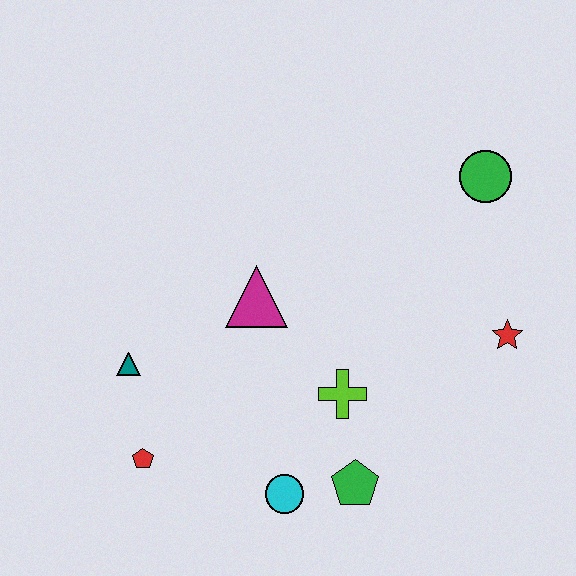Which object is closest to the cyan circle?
The green pentagon is closest to the cyan circle.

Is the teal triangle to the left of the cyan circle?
Yes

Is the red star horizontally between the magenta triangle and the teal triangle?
No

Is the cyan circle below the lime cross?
Yes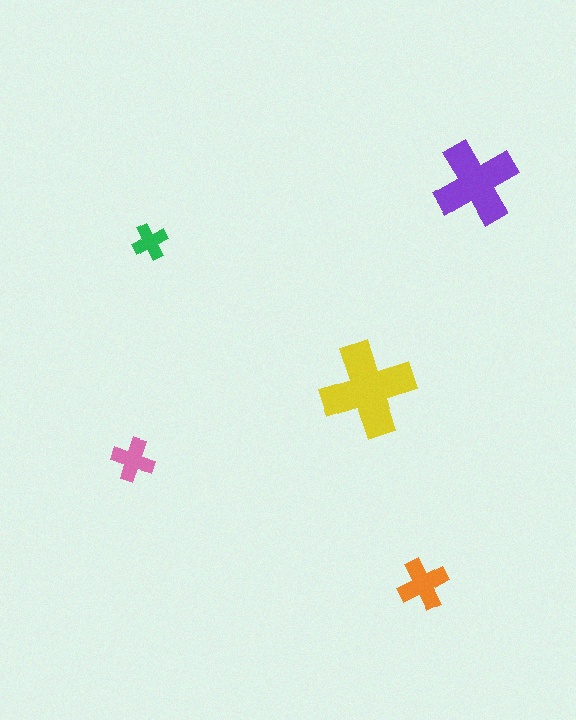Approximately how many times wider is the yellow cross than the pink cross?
About 2 times wider.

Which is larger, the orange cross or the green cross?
The orange one.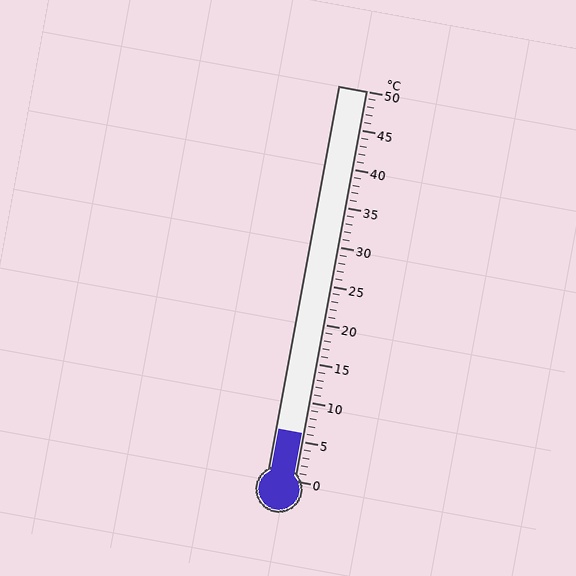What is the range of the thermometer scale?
The thermometer scale ranges from 0°C to 50°C.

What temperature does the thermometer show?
The thermometer shows approximately 6°C.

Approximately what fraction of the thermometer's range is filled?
The thermometer is filled to approximately 10% of its range.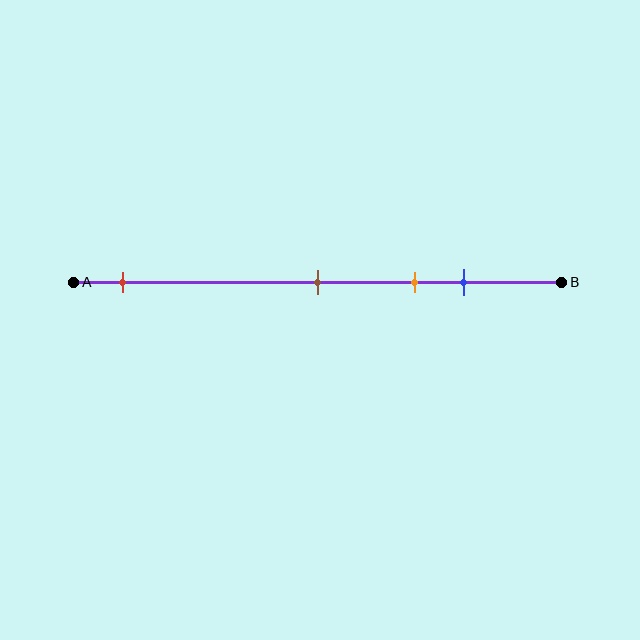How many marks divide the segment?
There are 4 marks dividing the segment.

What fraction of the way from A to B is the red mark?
The red mark is approximately 10% (0.1) of the way from A to B.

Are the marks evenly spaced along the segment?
No, the marks are not evenly spaced.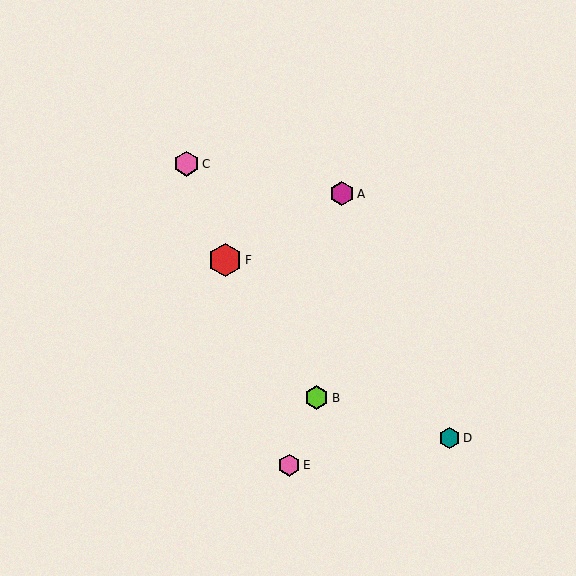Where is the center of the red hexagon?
The center of the red hexagon is at (225, 260).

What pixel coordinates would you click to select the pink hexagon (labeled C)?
Click at (187, 164) to select the pink hexagon C.